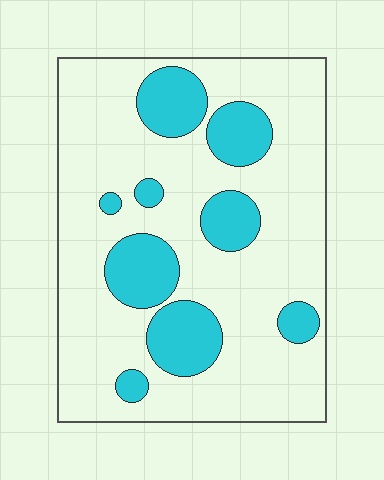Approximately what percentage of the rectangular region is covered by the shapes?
Approximately 25%.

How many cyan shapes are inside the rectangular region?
9.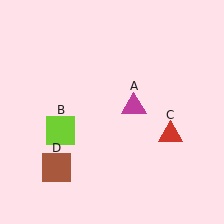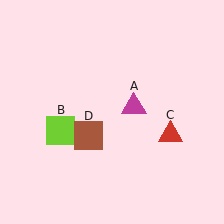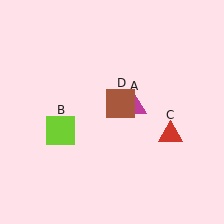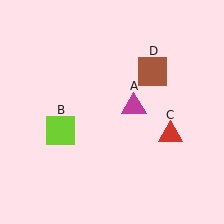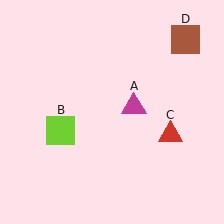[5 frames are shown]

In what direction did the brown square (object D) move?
The brown square (object D) moved up and to the right.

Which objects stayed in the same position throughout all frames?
Magenta triangle (object A) and lime square (object B) and red triangle (object C) remained stationary.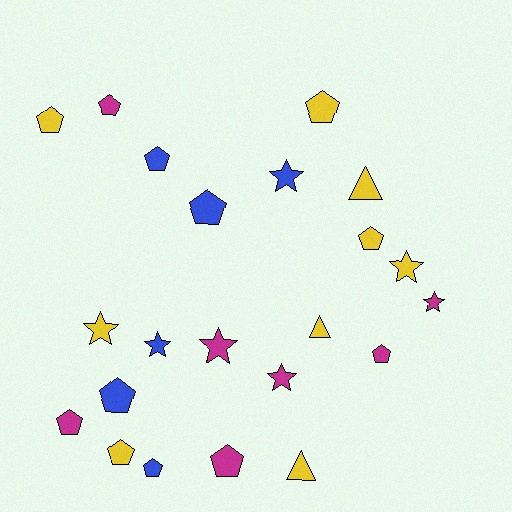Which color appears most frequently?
Yellow, with 9 objects.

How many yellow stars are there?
There are 2 yellow stars.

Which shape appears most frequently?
Pentagon, with 12 objects.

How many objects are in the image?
There are 22 objects.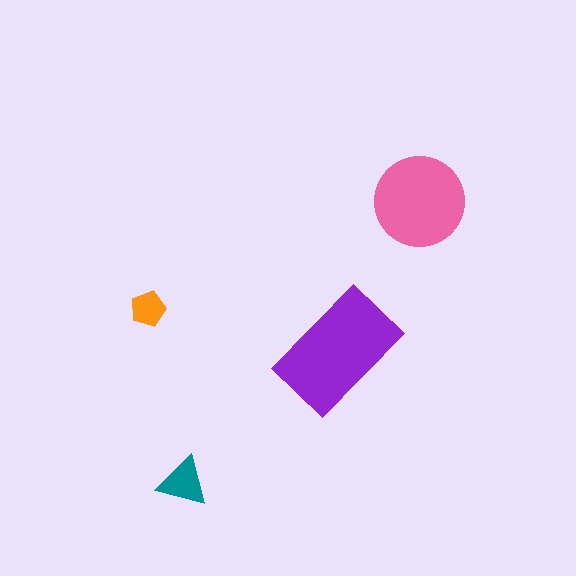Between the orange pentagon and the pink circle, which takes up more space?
The pink circle.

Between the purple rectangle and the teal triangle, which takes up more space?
The purple rectangle.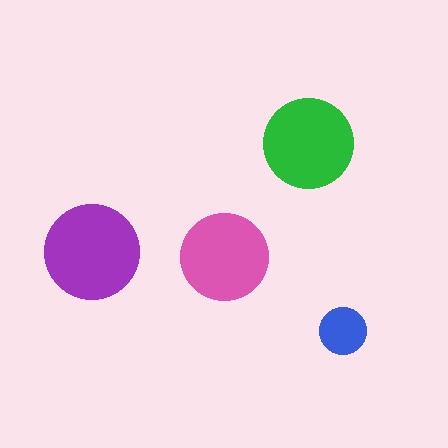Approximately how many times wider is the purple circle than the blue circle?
About 2 times wider.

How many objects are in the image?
There are 4 objects in the image.